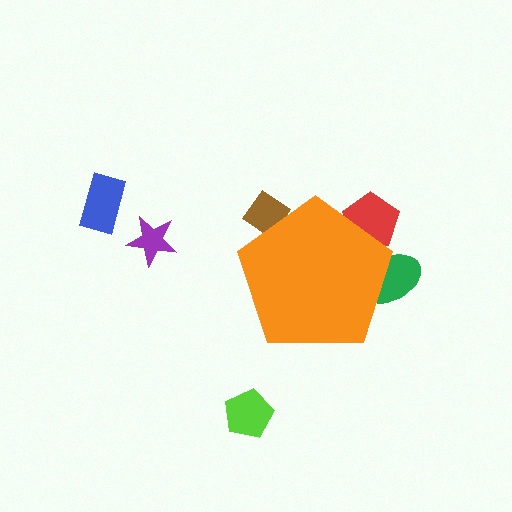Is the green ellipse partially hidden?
Yes, the green ellipse is partially hidden behind the orange pentagon.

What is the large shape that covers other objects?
An orange pentagon.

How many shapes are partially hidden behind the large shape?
3 shapes are partially hidden.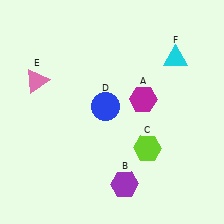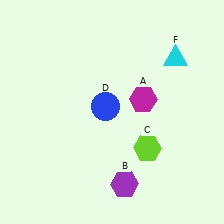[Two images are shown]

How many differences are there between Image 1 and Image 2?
There is 1 difference between the two images.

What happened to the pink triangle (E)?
The pink triangle (E) was removed in Image 2. It was in the top-left area of Image 1.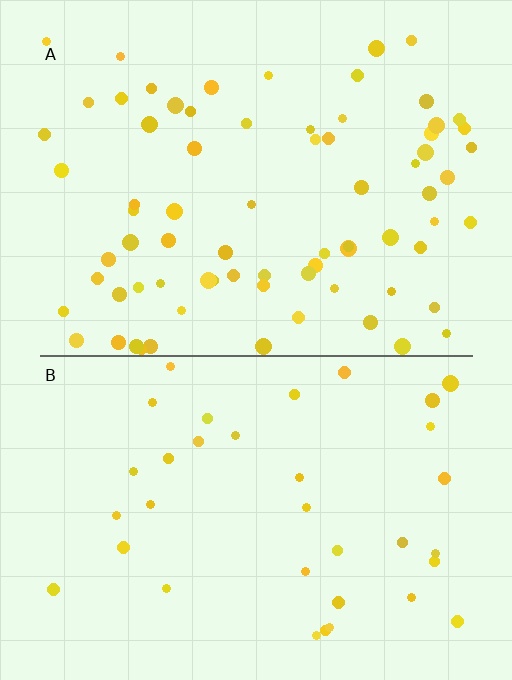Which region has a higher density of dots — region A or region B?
A (the top).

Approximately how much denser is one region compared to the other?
Approximately 2.1× — region A over region B.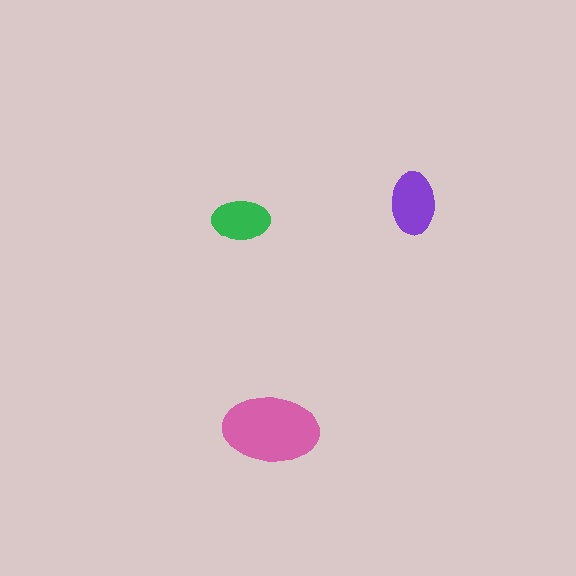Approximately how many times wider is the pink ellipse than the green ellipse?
About 1.5 times wider.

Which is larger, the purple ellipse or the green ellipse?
The purple one.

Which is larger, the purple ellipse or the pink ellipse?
The pink one.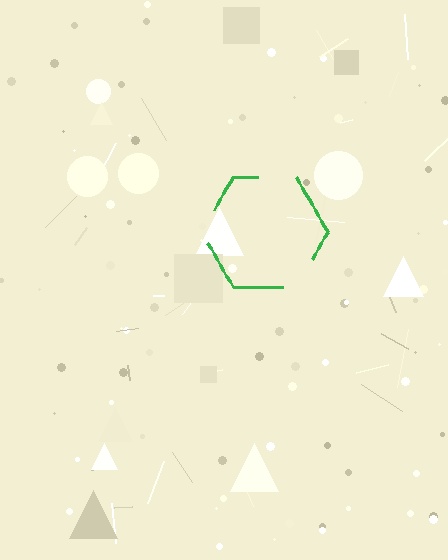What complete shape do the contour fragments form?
The contour fragments form a hexagon.